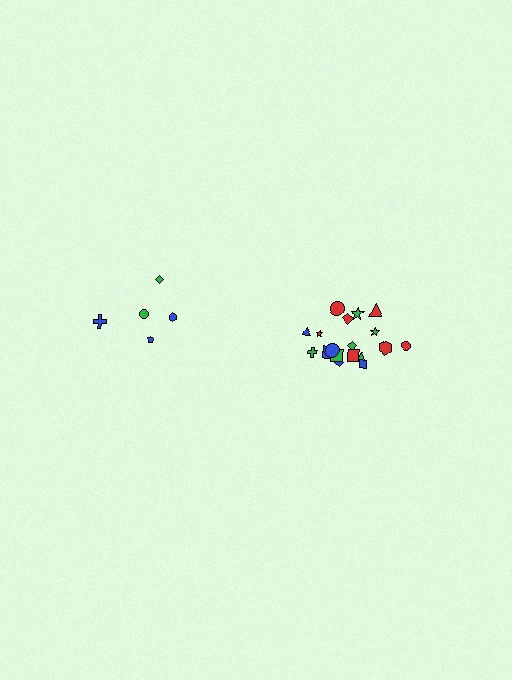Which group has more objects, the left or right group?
The right group.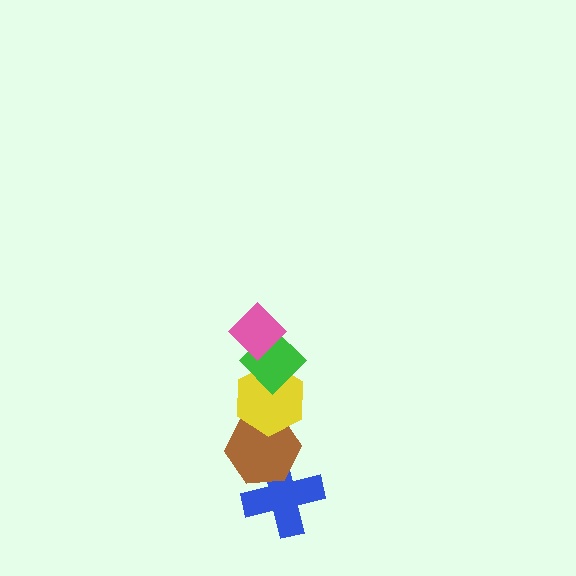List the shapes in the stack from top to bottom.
From top to bottom: the pink diamond, the green diamond, the yellow hexagon, the brown hexagon, the blue cross.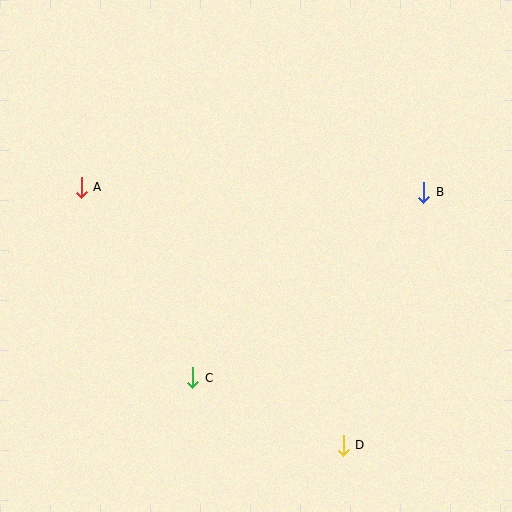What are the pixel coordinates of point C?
Point C is at (193, 378).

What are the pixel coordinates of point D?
Point D is at (343, 445).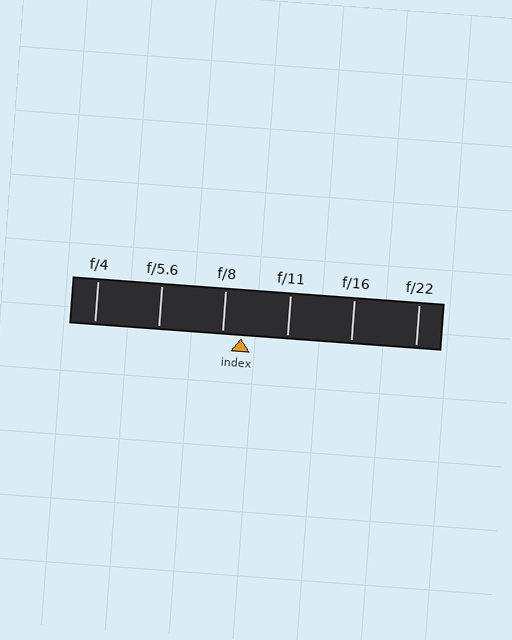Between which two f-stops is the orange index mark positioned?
The index mark is between f/8 and f/11.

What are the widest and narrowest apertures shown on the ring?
The widest aperture shown is f/4 and the narrowest is f/22.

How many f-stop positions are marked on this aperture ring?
There are 6 f-stop positions marked.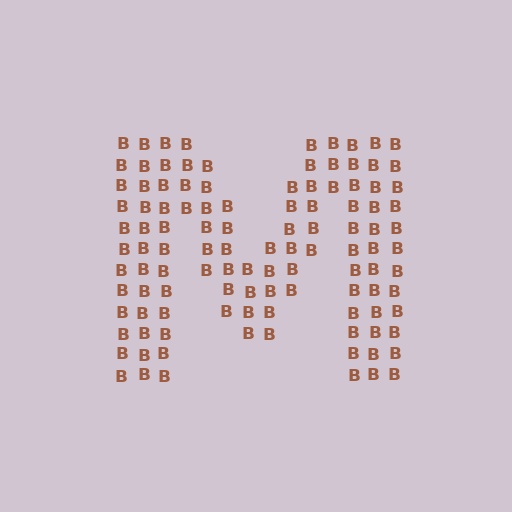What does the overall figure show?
The overall figure shows the letter M.